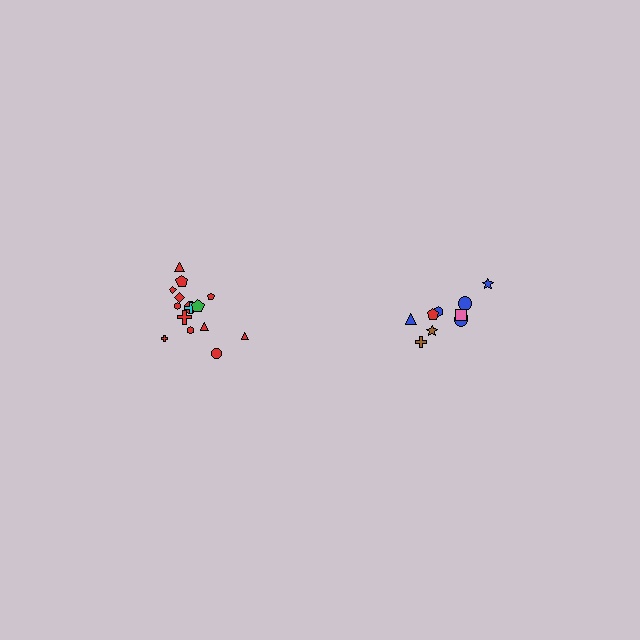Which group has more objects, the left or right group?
The left group.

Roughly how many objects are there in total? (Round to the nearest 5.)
Roughly 25 objects in total.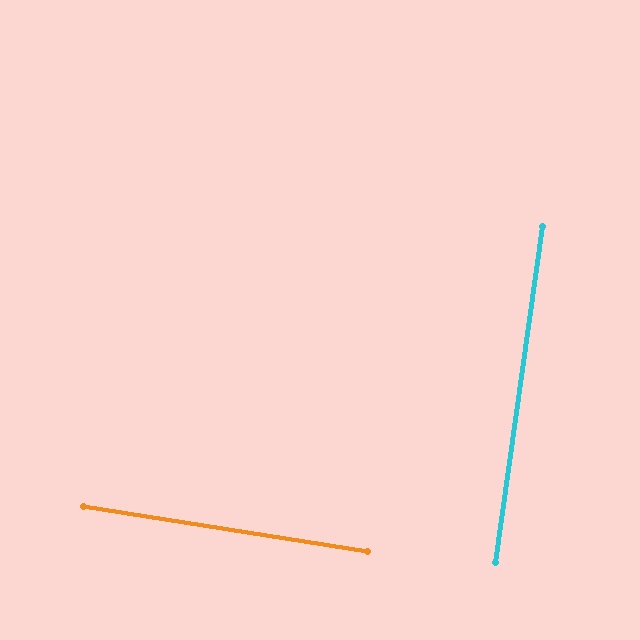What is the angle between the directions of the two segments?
Approximately 89 degrees.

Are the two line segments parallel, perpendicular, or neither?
Perpendicular — they meet at approximately 89°.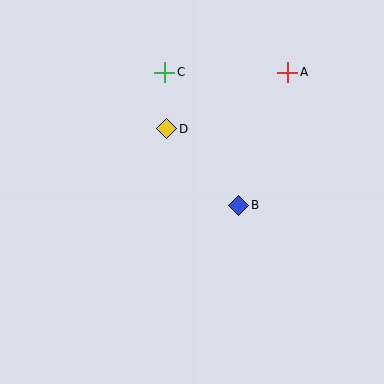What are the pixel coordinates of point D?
Point D is at (167, 129).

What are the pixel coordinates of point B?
Point B is at (239, 205).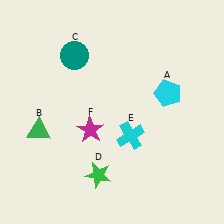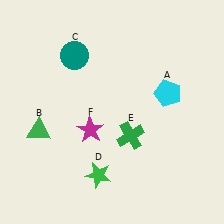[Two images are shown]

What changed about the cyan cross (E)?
In Image 1, E is cyan. In Image 2, it changed to green.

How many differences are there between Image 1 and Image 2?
There is 1 difference between the two images.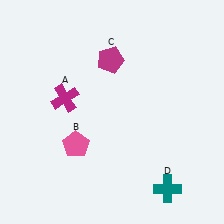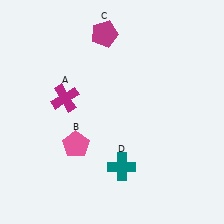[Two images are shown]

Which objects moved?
The objects that moved are: the magenta pentagon (C), the teal cross (D).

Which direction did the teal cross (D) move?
The teal cross (D) moved left.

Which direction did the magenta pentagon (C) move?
The magenta pentagon (C) moved up.